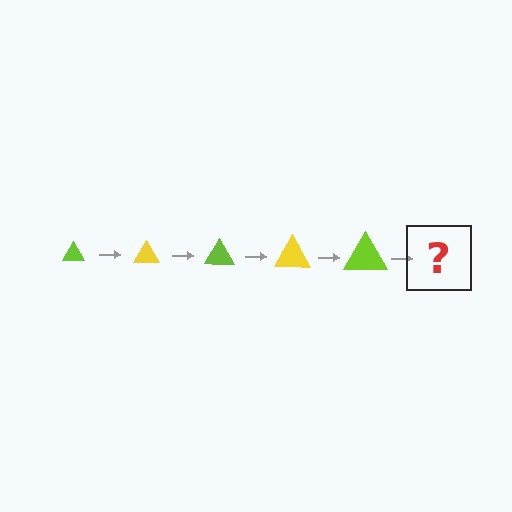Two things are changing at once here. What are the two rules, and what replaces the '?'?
The two rules are that the triangle grows larger each step and the color cycles through lime and yellow. The '?' should be a yellow triangle, larger than the previous one.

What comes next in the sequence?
The next element should be a yellow triangle, larger than the previous one.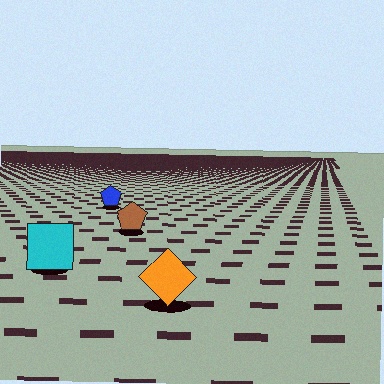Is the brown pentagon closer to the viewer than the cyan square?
No. The cyan square is closer — you can tell from the texture gradient: the ground texture is coarser near it.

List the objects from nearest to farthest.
From nearest to farthest: the orange diamond, the cyan square, the brown pentagon, the blue pentagon.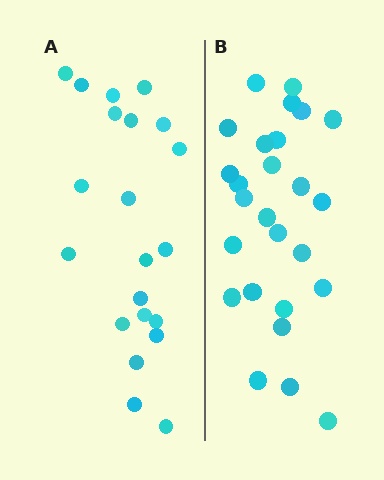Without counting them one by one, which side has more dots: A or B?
Region B (the right region) has more dots.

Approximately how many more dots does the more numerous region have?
Region B has about 5 more dots than region A.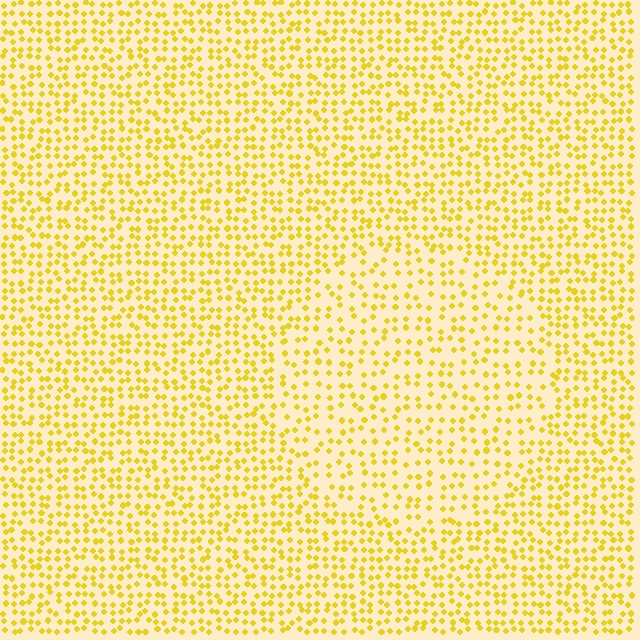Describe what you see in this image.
The image contains small yellow elements arranged at two different densities. A circle-shaped region is visible where the elements are less densely packed than the surrounding area.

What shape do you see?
I see a circle.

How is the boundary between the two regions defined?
The boundary is defined by a change in element density (approximately 1.6x ratio). All elements are the same color, size, and shape.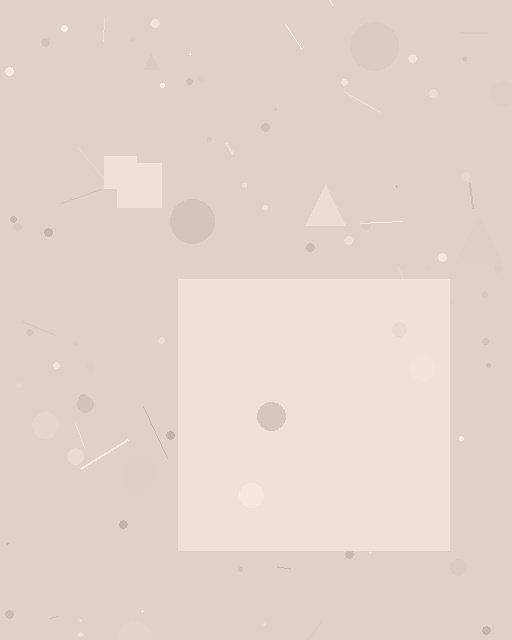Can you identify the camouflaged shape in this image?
The camouflaged shape is a square.